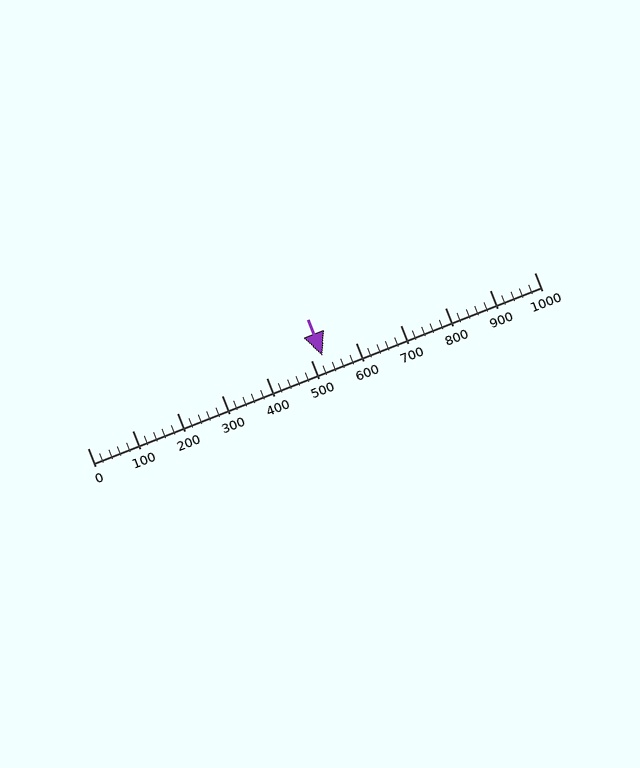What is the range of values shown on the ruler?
The ruler shows values from 0 to 1000.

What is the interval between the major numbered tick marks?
The major tick marks are spaced 100 units apart.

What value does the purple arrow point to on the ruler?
The purple arrow points to approximately 527.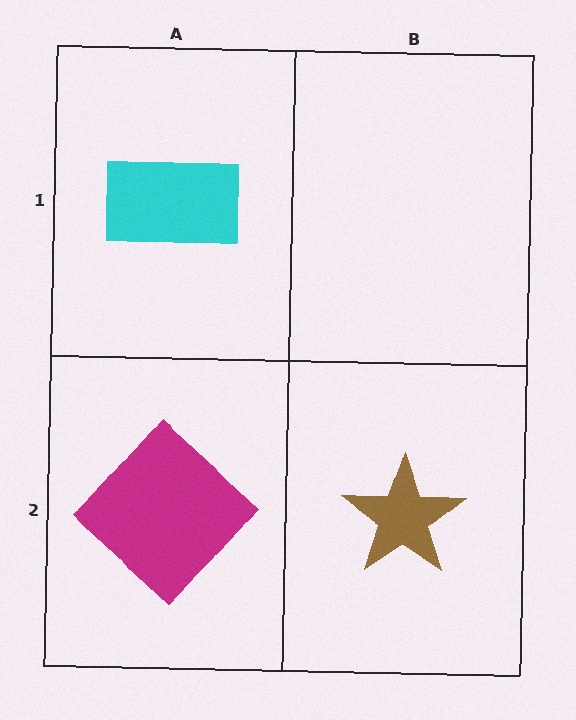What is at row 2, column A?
A magenta diamond.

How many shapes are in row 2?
2 shapes.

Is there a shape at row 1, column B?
No, that cell is empty.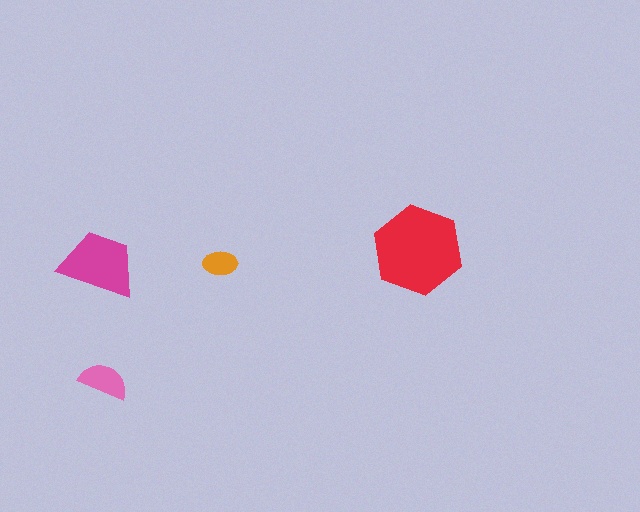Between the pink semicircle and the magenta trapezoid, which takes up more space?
The magenta trapezoid.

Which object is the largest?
The red hexagon.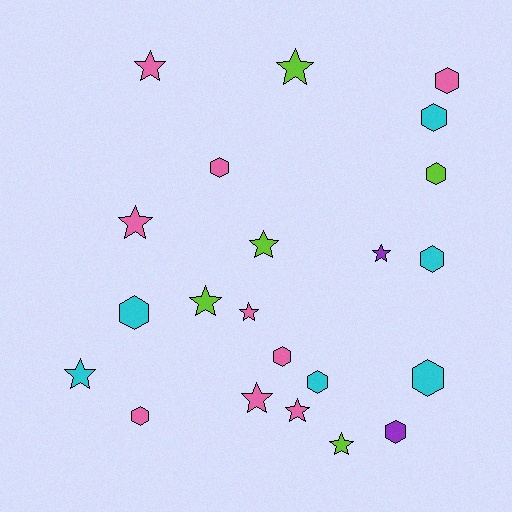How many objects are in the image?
There are 22 objects.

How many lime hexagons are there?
There is 1 lime hexagon.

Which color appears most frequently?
Pink, with 9 objects.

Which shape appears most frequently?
Hexagon, with 11 objects.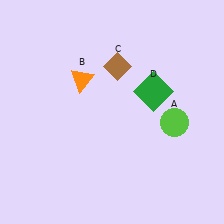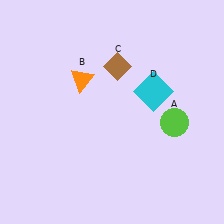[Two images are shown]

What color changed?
The square (D) changed from green in Image 1 to cyan in Image 2.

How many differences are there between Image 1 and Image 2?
There is 1 difference between the two images.